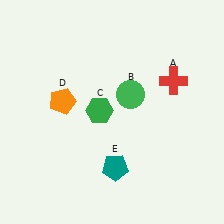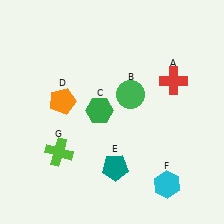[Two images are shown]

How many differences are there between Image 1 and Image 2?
There are 2 differences between the two images.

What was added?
A cyan hexagon (F), a lime cross (G) were added in Image 2.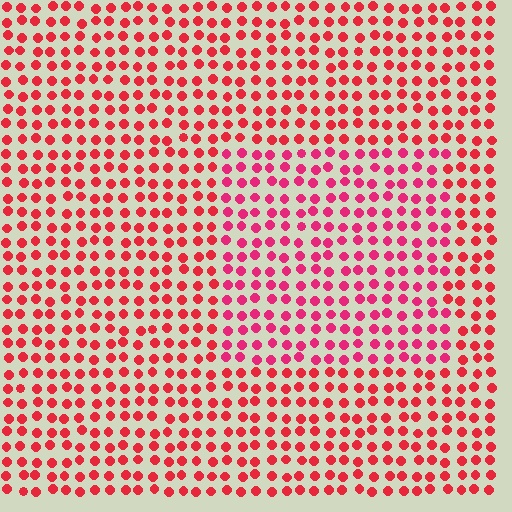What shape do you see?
I see a rectangle.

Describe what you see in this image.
The image is filled with small red elements in a uniform arrangement. A rectangle-shaped region is visible where the elements are tinted to a slightly different hue, forming a subtle color boundary.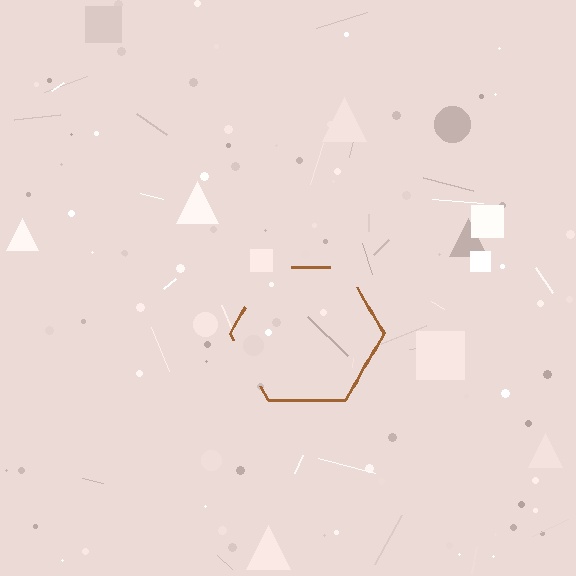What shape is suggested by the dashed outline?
The dashed outline suggests a hexagon.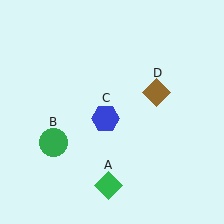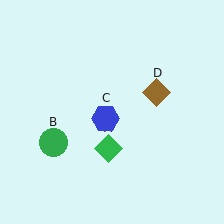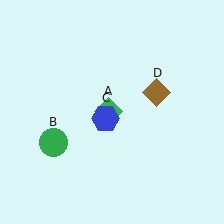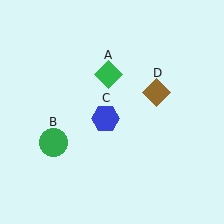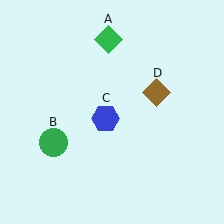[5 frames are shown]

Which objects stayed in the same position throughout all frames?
Green circle (object B) and blue hexagon (object C) and brown diamond (object D) remained stationary.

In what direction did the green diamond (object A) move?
The green diamond (object A) moved up.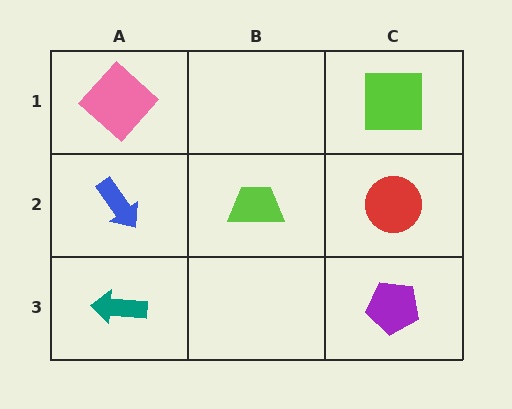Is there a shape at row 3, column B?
No, that cell is empty.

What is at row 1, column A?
A pink diamond.